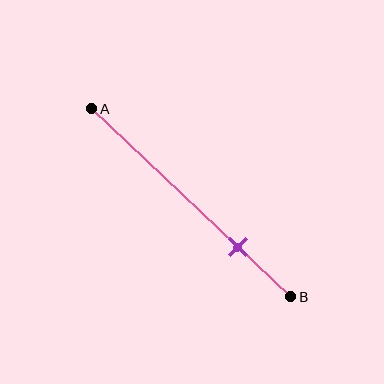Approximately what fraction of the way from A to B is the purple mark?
The purple mark is approximately 75% of the way from A to B.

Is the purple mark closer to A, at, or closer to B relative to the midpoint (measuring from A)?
The purple mark is closer to point B than the midpoint of segment AB.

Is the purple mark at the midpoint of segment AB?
No, the mark is at about 75% from A, not at the 50% midpoint.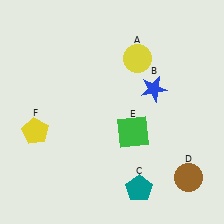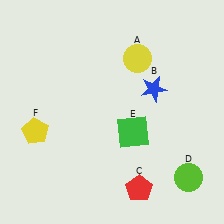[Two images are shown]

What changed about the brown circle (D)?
In Image 1, D is brown. In Image 2, it changed to lime.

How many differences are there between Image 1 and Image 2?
There are 2 differences between the two images.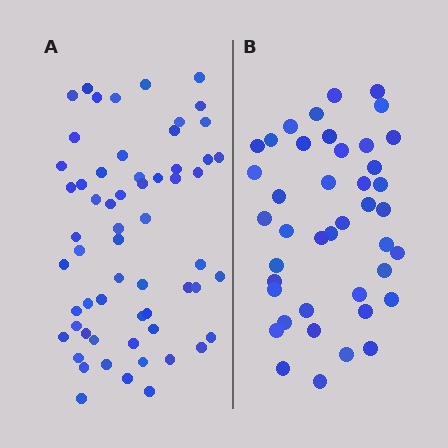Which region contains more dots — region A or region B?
Region A (the left region) has more dots.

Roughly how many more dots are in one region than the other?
Region A has approximately 20 more dots than region B.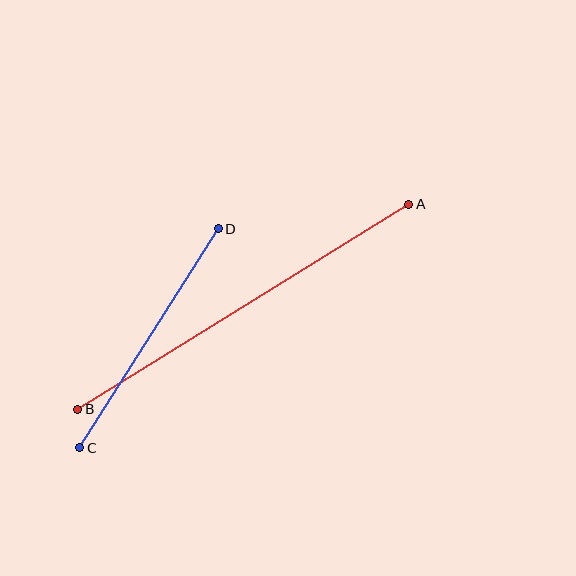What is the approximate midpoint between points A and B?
The midpoint is at approximately (243, 307) pixels.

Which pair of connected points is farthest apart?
Points A and B are farthest apart.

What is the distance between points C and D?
The distance is approximately 259 pixels.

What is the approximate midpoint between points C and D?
The midpoint is at approximately (149, 338) pixels.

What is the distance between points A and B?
The distance is approximately 389 pixels.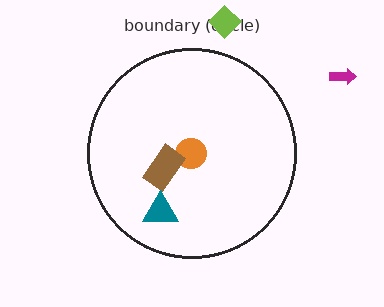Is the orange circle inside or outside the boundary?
Inside.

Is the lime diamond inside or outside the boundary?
Outside.